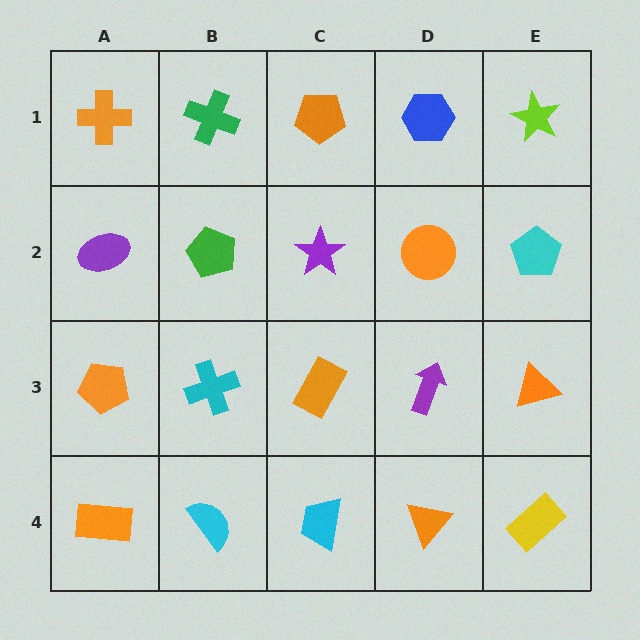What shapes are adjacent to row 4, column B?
A cyan cross (row 3, column B), an orange rectangle (row 4, column A), a cyan trapezoid (row 4, column C).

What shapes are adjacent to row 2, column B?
A green cross (row 1, column B), a cyan cross (row 3, column B), a purple ellipse (row 2, column A), a purple star (row 2, column C).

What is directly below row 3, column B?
A cyan semicircle.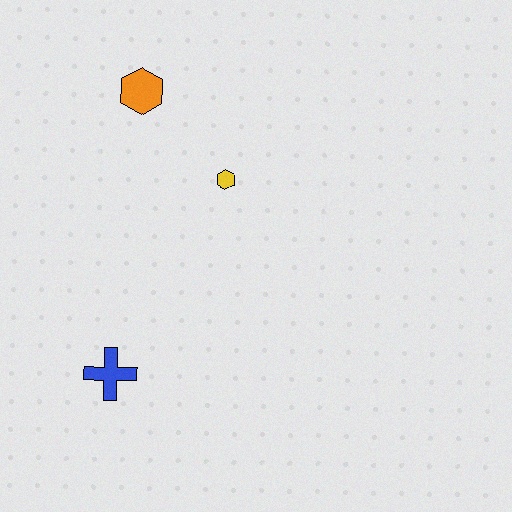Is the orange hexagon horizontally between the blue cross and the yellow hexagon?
Yes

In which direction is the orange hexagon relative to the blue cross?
The orange hexagon is above the blue cross.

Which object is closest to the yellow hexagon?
The orange hexagon is closest to the yellow hexagon.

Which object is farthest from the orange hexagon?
The blue cross is farthest from the orange hexagon.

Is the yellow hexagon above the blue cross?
Yes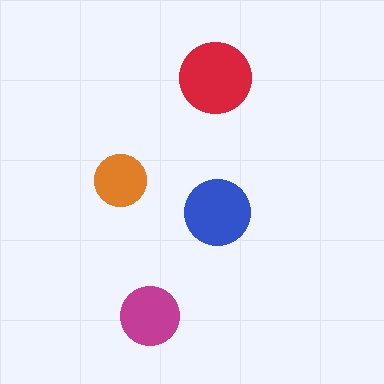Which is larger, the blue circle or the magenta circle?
The blue one.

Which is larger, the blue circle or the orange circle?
The blue one.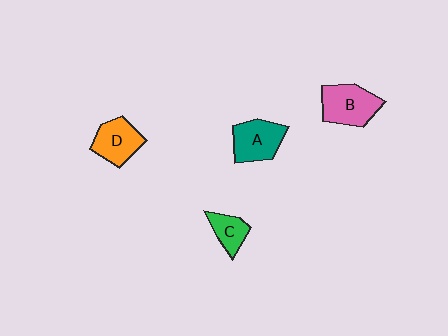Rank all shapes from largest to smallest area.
From largest to smallest: B (pink), A (teal), D (orange), C (green).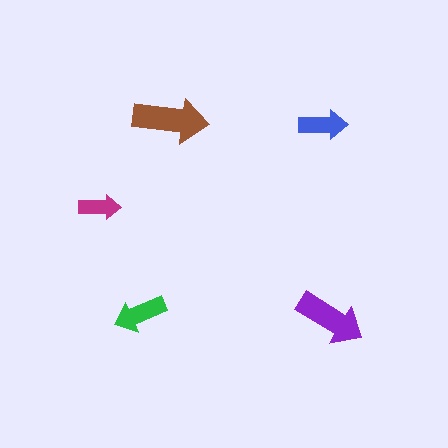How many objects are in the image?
There are 5 objects in the image.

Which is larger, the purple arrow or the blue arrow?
The purple one.